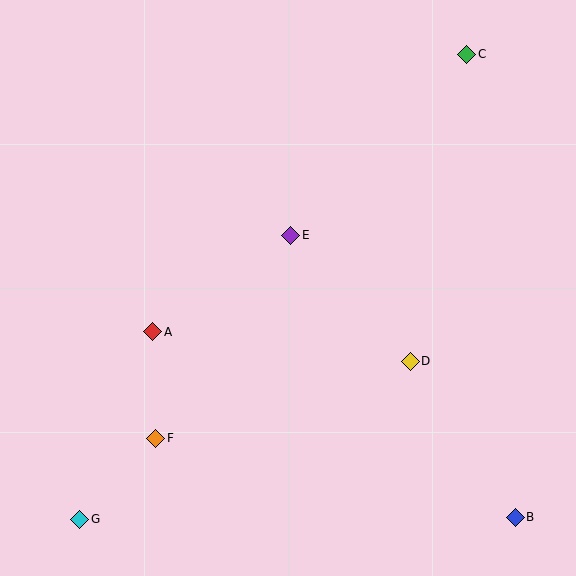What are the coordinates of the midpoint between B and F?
The midpoint between B and F is at (336, 478).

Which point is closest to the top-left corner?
Point A is closest to the top-left corner.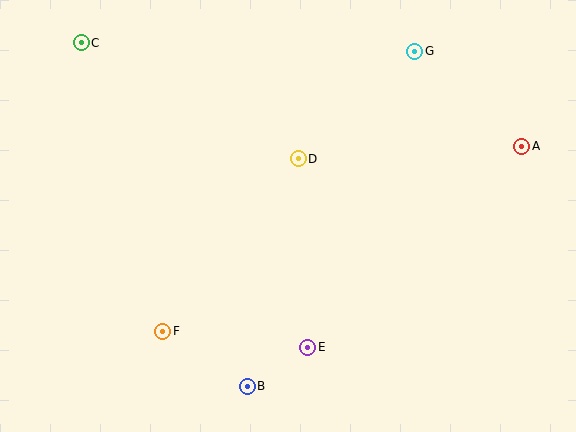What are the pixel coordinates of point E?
Point E is at (308, 347).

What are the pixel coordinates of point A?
Point A is at (522, 146).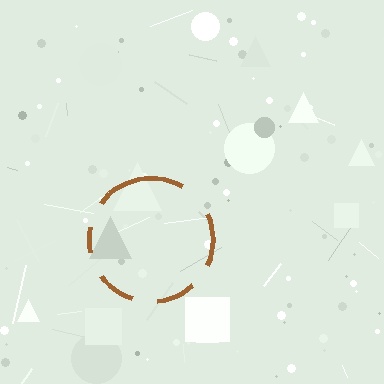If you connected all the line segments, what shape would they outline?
They would outline a circle.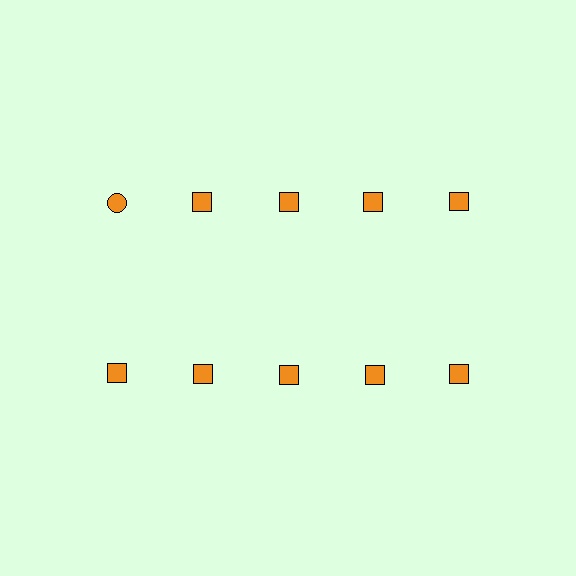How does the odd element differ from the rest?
It has a different shape: circle instead of square.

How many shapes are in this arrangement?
There are 10 shapes arranged in a grid pattern.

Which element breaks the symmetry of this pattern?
The orange circle in the top row, leftmost column breaks the symmetry. All other shapes are orange squares.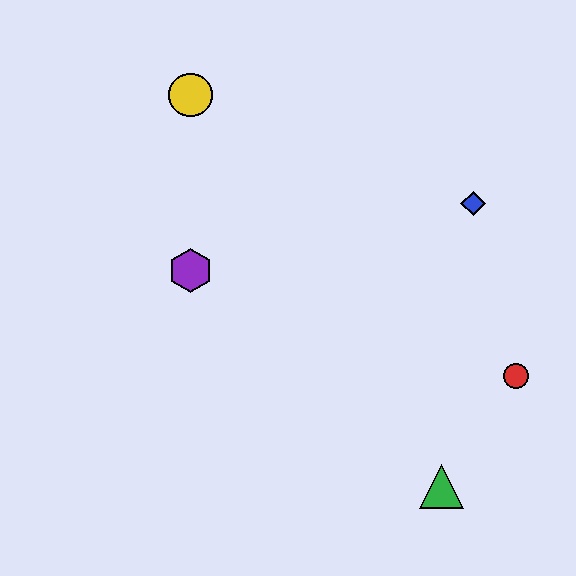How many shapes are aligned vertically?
2 shapes (the yellow circle, the purple hexagon) are aligned vertically.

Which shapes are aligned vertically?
The yellow circle, the purple hexagon are aligned vertically.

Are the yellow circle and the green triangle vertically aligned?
No, the yellow circle is at x≈191 and the green triangle is at x≈442.